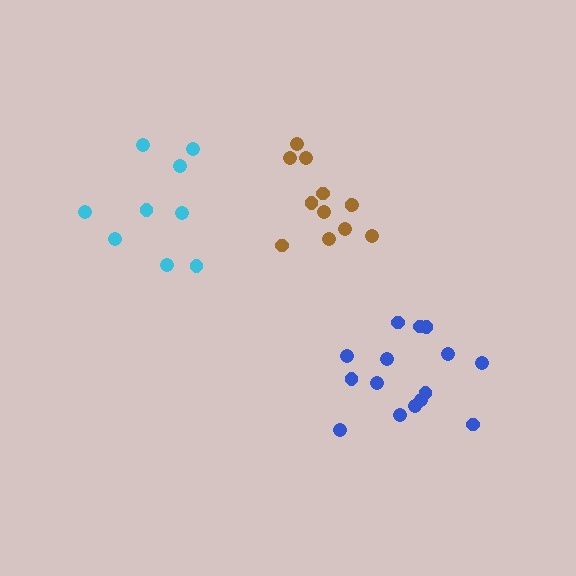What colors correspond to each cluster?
The clusters are colored: blue, brown, cyan.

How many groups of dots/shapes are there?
There are 3 groups.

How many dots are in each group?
Group 1: 15 dots, Group 2: 12 dots, Group 3: 9 dots (36 total).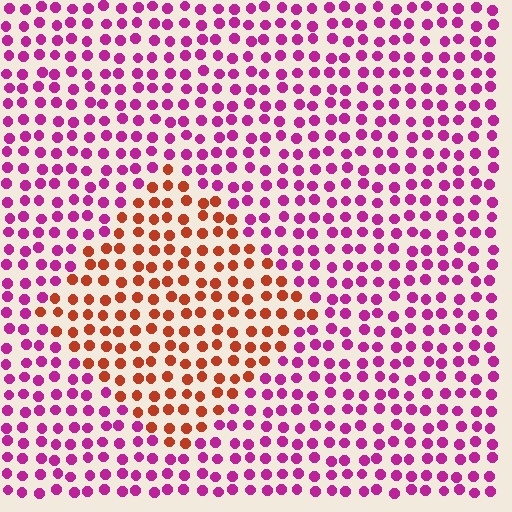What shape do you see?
I see a diamond.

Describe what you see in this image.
The image is filled with small magenta elements in a uniform arrangement. A diamond-shaped region is visible where the elements are tinted to a slightly different hue, forming a subtle color boundary.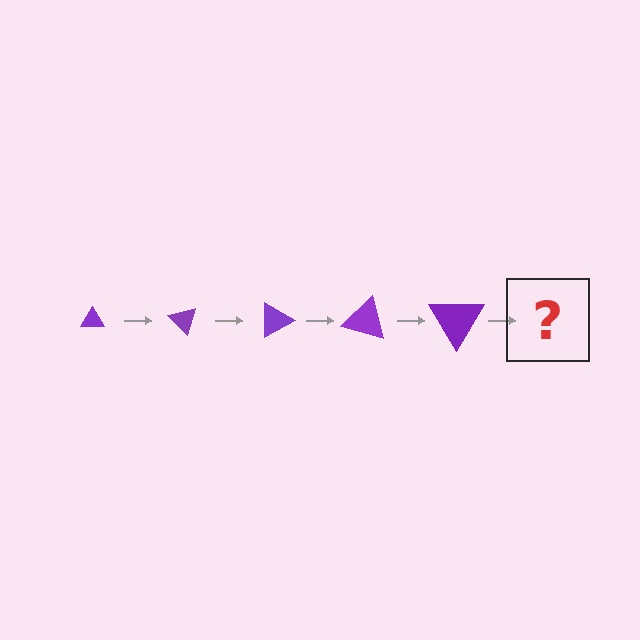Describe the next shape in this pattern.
It should be a triangle, larger than the previous one and rotated 225 degrees from the start.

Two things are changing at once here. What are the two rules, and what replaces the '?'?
The two rules are that the triangle grows larger each step and it rotates 45 degrees each step. The '?' should be a triangle, larger than the previous one and rotated 225 degrees from the start.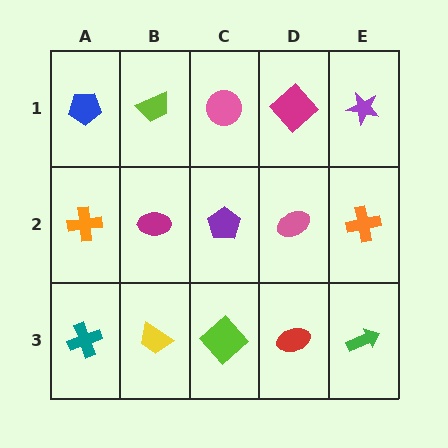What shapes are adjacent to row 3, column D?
A pink ellipse (row 2, column D), a lime diamond (row 3, column C), a green arrow (row 3, column E).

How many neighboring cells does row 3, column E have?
2.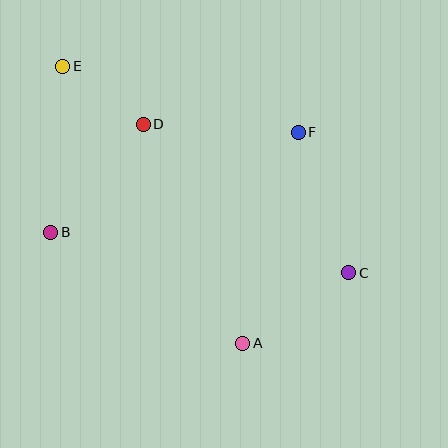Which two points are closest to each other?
Points D and E are closest to each other.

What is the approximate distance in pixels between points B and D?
The distance between B and D is approximately 142 pixels.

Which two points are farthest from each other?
Points C and E are farthest from each other.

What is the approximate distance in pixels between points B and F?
The distance between B and F is approximately 267 pixels.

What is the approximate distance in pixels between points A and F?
The distance between A and F is approximately 218 pixels.